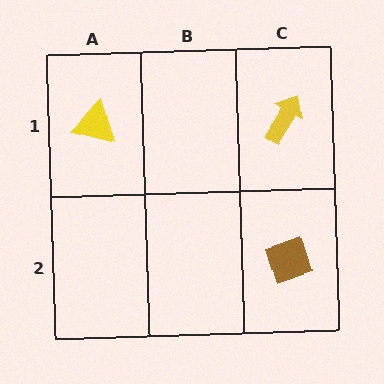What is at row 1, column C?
A yellow arrow.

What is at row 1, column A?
A yellow triangle.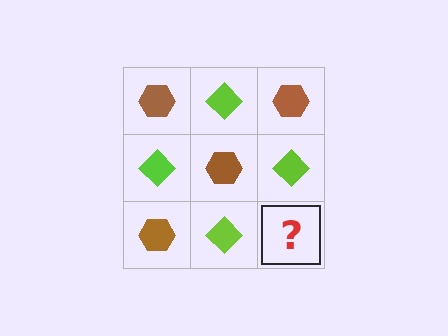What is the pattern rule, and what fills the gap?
The rule is that it alternates brown hexagon and lime diamond in a checkerboard pattern. The gap should be filled with a brown hexagon.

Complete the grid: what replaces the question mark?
The question mark should be replaced with a brown hexagon.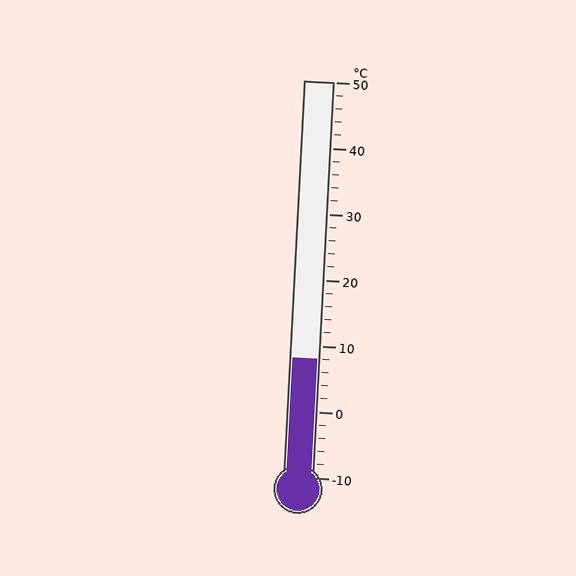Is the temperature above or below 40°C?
The temperature is below 40°C.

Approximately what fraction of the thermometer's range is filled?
The thermometer is filled to approximately 30% of its range.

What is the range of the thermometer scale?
The thermometer scale ranges from -10°C to 50°C.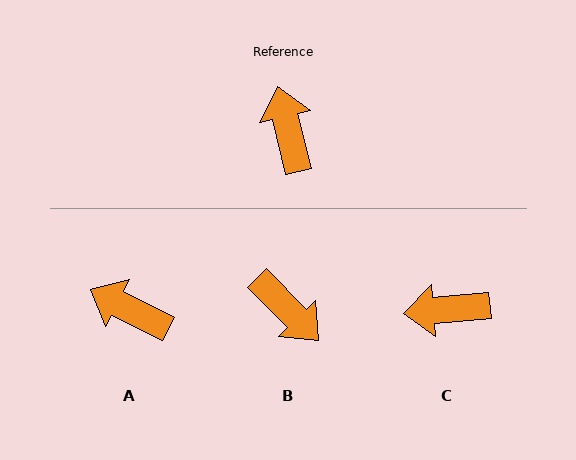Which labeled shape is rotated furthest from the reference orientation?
B, about 149 degrees away.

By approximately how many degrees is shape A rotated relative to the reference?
Approximately 50 degrees counter-clockwise.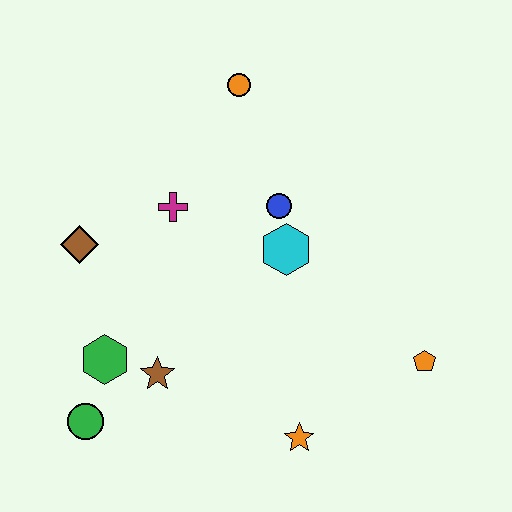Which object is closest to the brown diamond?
The magenta cross is closest to the brown diamond.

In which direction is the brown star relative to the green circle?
The brown star is to the right of the green circle.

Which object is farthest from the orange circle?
The green circle is farthest from the orange circle.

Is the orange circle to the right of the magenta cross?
Yes